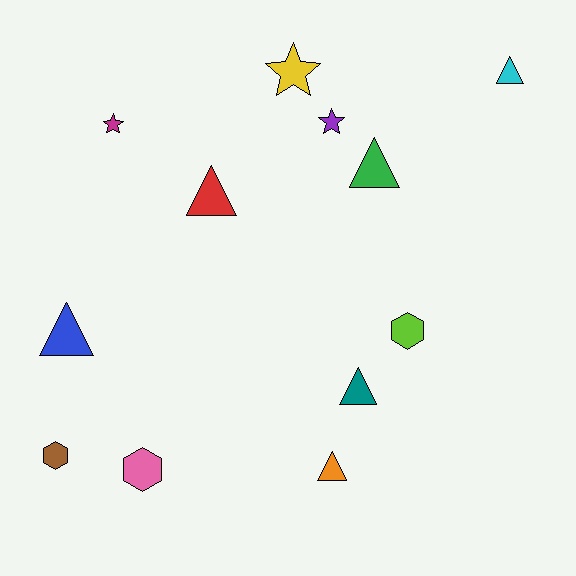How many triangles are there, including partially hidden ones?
There are 6 triangles.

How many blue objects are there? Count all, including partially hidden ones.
There is 1 blue object.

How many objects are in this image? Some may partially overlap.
There are 12 objects.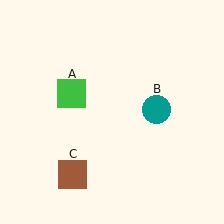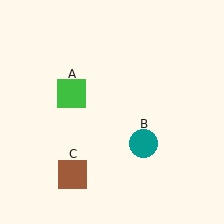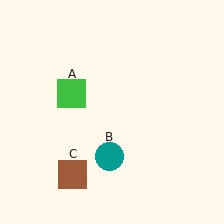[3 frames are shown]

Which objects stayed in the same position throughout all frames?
Green square (object A) and brown square (object C) remained stationary.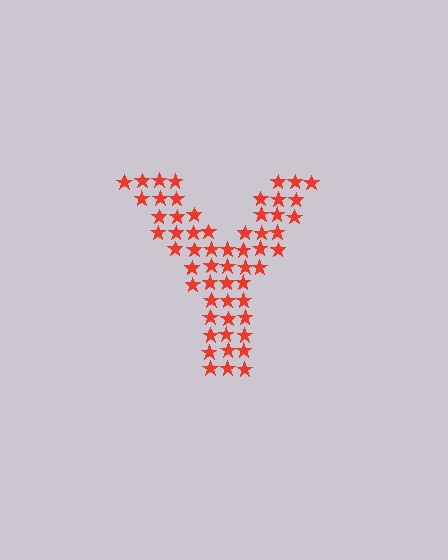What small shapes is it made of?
It is made of small stars.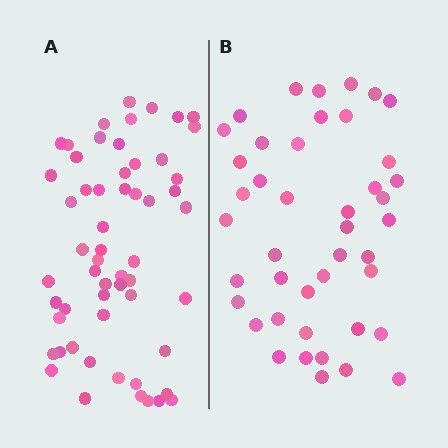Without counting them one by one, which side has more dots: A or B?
Region A (the left region) has more dots.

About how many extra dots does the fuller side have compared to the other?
Region A has approximately 15 more dots than region B.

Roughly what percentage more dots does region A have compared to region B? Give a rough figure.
About 35% more.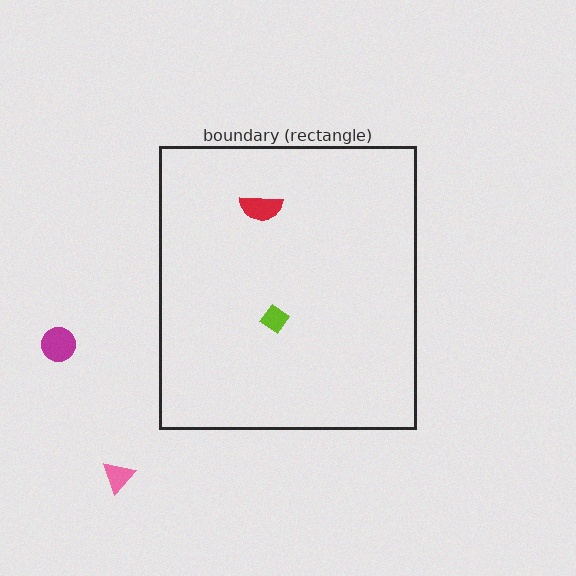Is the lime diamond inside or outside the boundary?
Inside.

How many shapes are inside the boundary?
2 inside, 2 outside.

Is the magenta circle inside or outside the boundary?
Outside.